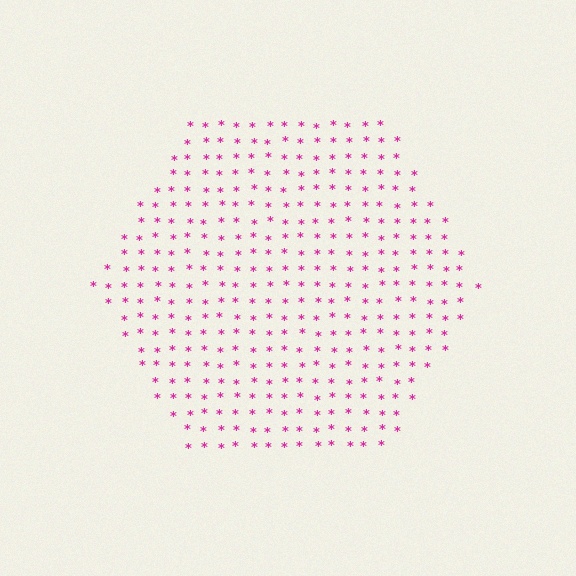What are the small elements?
The small elements are asterisks.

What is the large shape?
The large shape is a hexagon.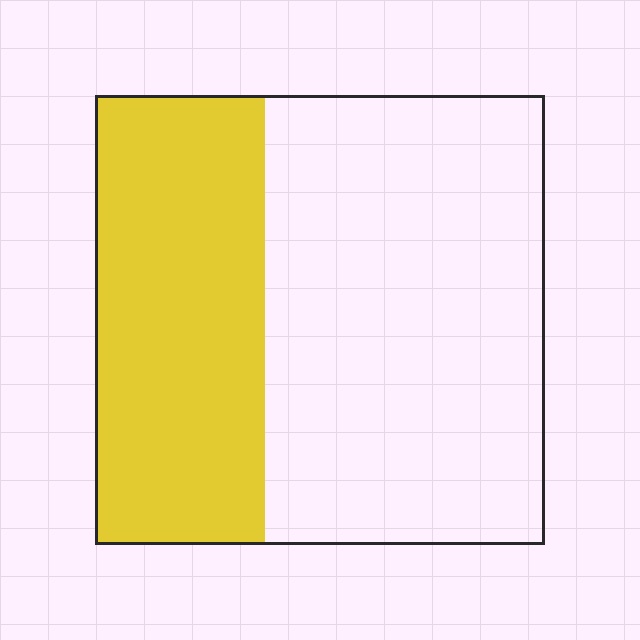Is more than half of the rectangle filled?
No.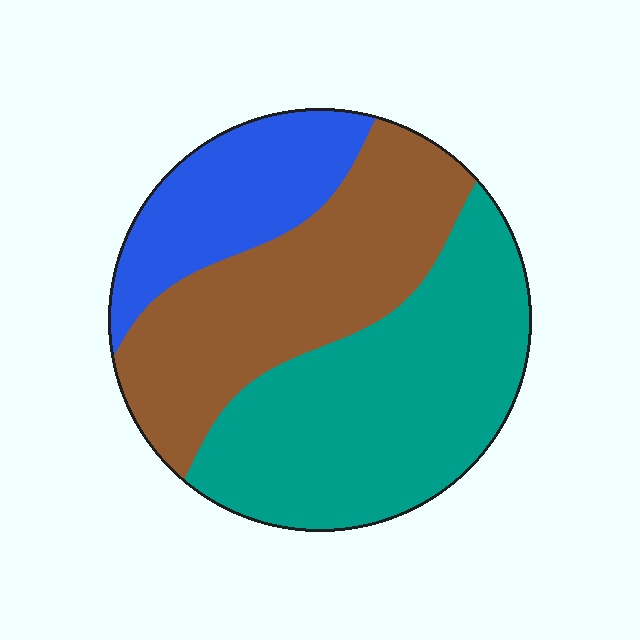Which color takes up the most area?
Teal, at roughly 45%.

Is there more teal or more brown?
Teal.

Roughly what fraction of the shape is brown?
Brown takes up between a quarter and a half of the shape.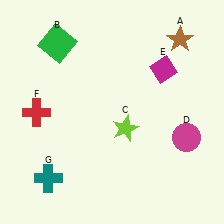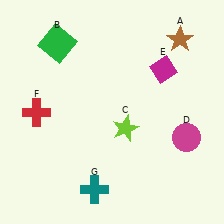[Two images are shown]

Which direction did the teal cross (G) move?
The teal cross (G) moved right.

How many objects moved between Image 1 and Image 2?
1 object moved between the two images.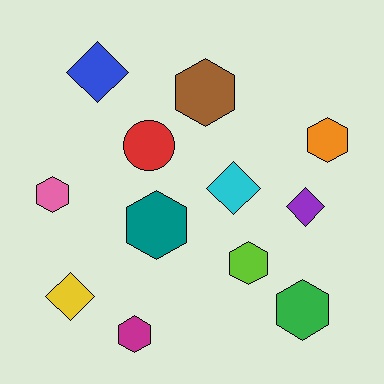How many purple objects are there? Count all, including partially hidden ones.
There is 1 purple object.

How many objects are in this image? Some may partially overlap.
There are 12 objects.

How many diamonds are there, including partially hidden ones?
There are 4 diamonds.